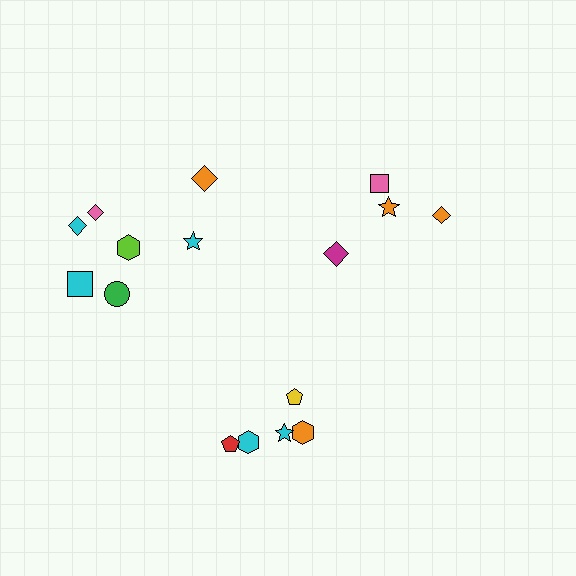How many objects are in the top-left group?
There are 7 objects.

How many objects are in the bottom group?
There are 5 objects.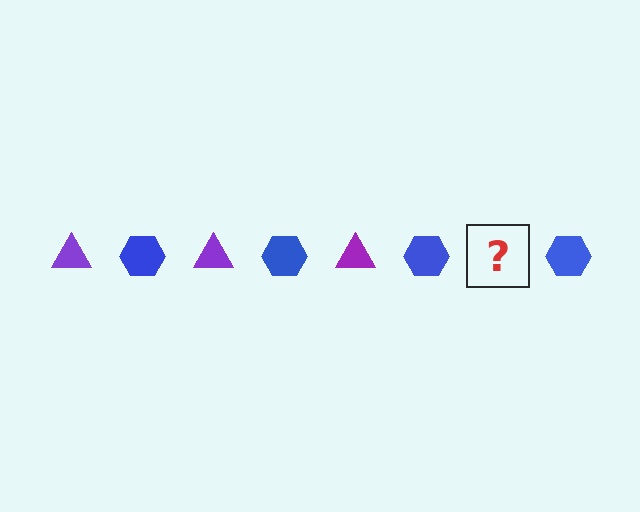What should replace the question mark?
The question mark should be replaced with a purple triangle.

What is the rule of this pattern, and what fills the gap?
The rule is that the pattern alternates between purple triangle and blue hexagon. The gap should be filled with a purple triangle.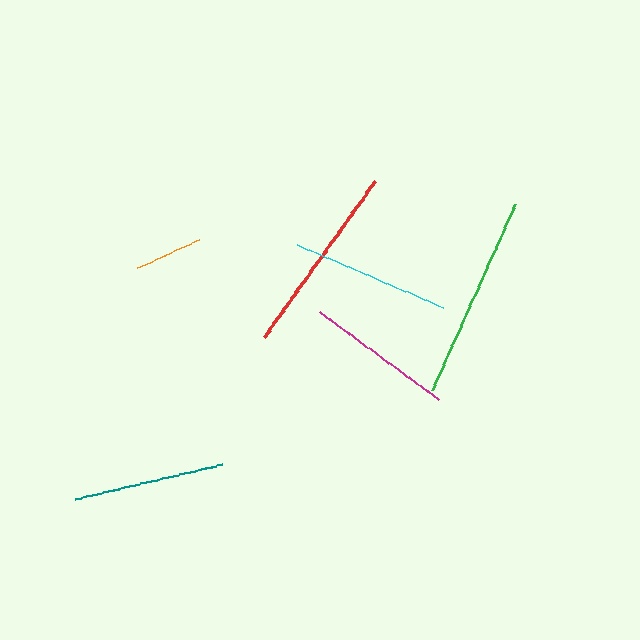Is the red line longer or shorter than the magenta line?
The red line is longer than the magenta line.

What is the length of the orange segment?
The orange segment is approximately 68 pixels long.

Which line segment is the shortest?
The orange line is the shortest at approximately 68 pixels.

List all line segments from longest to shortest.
From longest to shortest: green, red, cyan, teal, magenta, orange.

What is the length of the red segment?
The red segment is approximately 191 pixels long.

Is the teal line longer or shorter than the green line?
The green line is longer than the teal line.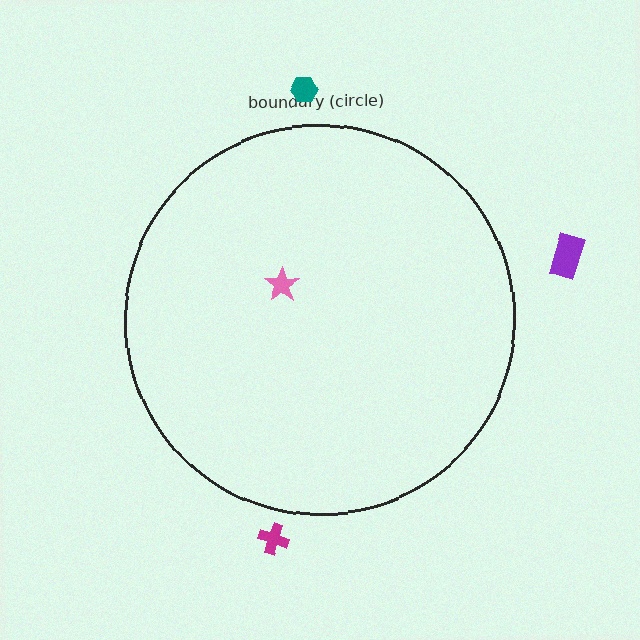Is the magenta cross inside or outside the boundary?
Outside.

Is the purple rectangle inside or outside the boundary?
Outside.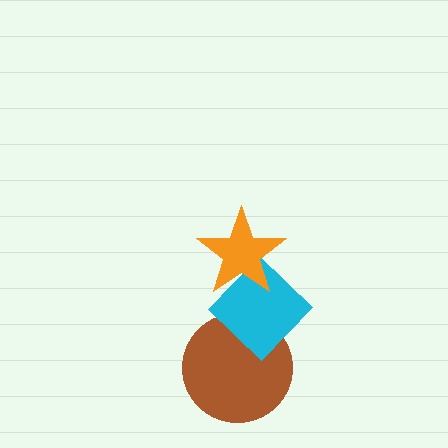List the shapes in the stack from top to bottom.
From top to bottom: the orange star, the cyan diamond, the brown circle.